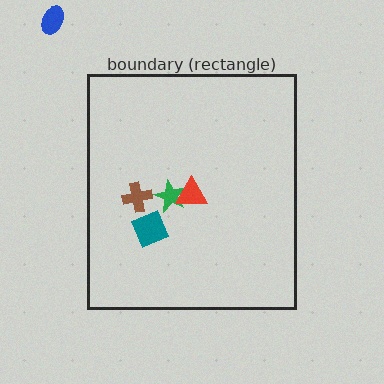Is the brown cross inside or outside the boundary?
Inside.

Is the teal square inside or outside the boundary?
Inside.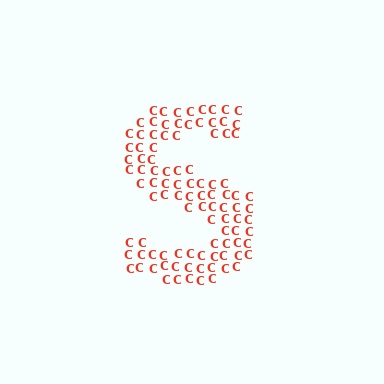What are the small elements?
The small elements are letter C's.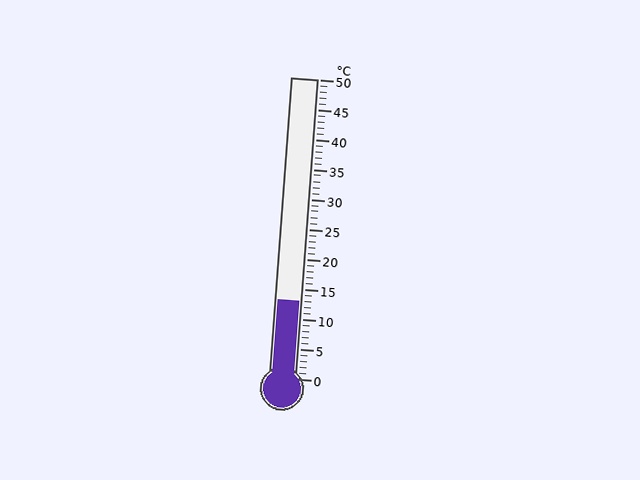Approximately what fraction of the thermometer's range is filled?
The thermometer is filled to approximately 25% of its range.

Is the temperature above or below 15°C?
The temperature is below 15°C.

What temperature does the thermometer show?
The thermometer shows approximately 13°C.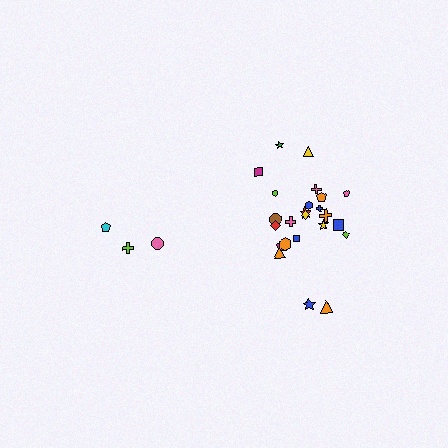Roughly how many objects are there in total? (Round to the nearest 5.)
Roughly 30 objects in total.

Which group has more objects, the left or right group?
The right group.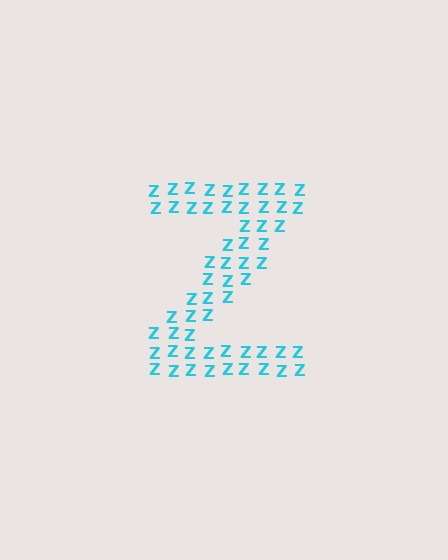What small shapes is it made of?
It is made of small letter Z's.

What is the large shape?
The large shape is the letter Z.